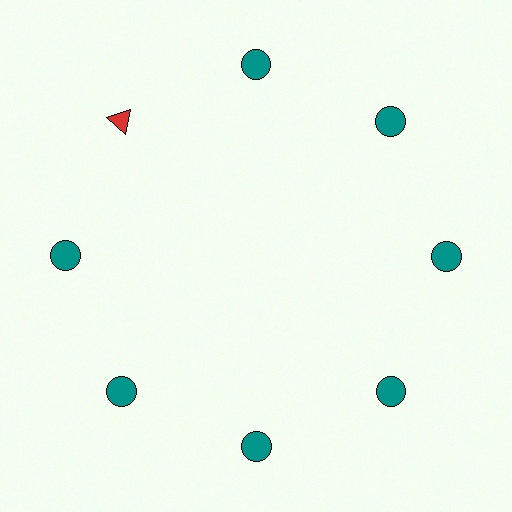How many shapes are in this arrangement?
There are 8 shapes arranged in a ring pattern.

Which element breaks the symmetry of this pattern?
The red triangle at roughly the 10 o'clock position breaks the symmetry. All other shapes are teal circles.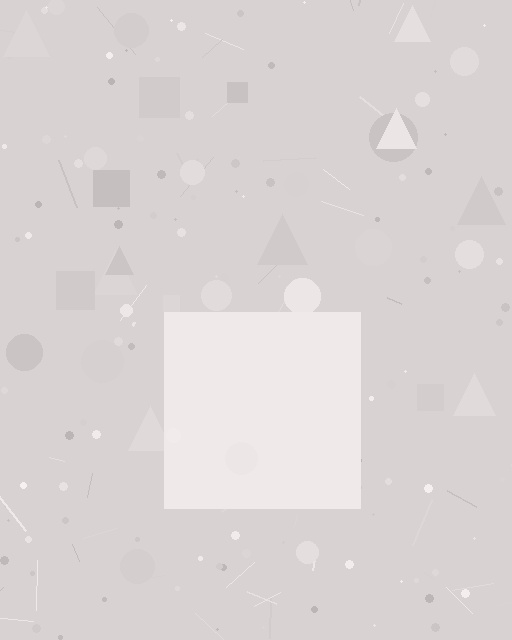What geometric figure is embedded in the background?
A square is embedded in the background.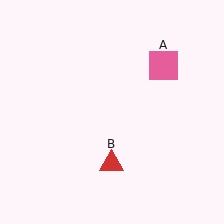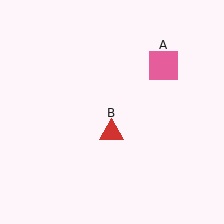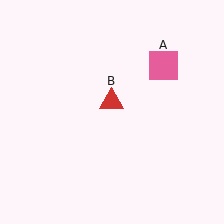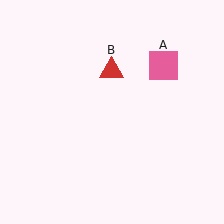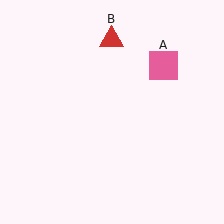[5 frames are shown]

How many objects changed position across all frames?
1 object changed position: red triangle (object B).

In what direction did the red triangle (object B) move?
The red triangle (object B) moved up.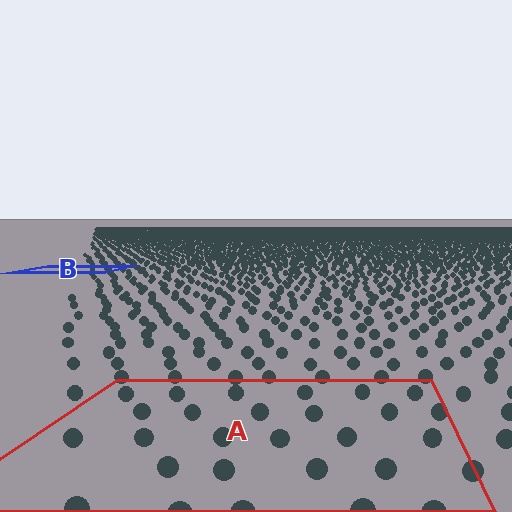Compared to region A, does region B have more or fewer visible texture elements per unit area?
Region B has more texture elements per unit area — they are packed more densely because it is farther away.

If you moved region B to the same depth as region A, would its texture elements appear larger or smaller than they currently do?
They would appear larger. At a closer depth, the same texture elements are projected at a bigger on-screen size.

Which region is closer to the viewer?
Region A is closer. The texture elements there are larger and more spread out.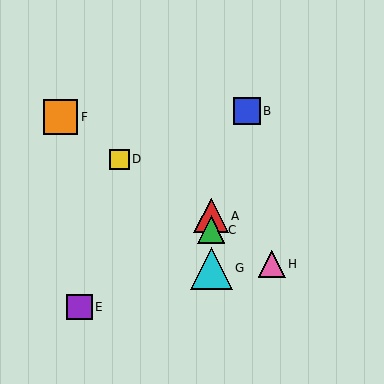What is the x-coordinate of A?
Object A is at x≈211.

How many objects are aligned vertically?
3 objects (A, C, G) are aligned vertically.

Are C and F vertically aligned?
No, C is at x≈211 and F is at x≈61.